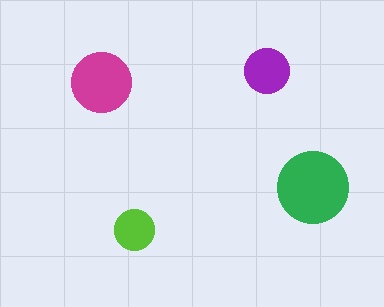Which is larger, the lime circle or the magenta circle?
The magenta one.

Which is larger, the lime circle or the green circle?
The green one.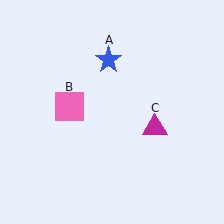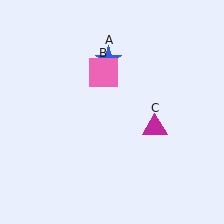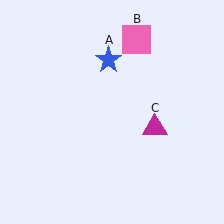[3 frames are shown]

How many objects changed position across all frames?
1 object changed position: pink square (object B).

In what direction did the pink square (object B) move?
The pink square (object B) moved up and to the right.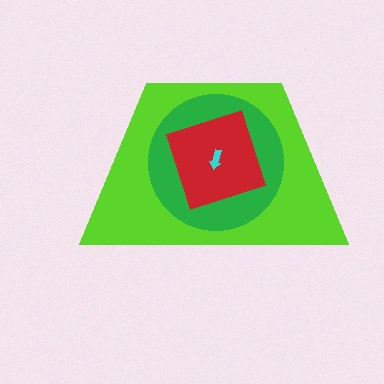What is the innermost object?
The cyan arrow.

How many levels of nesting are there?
4.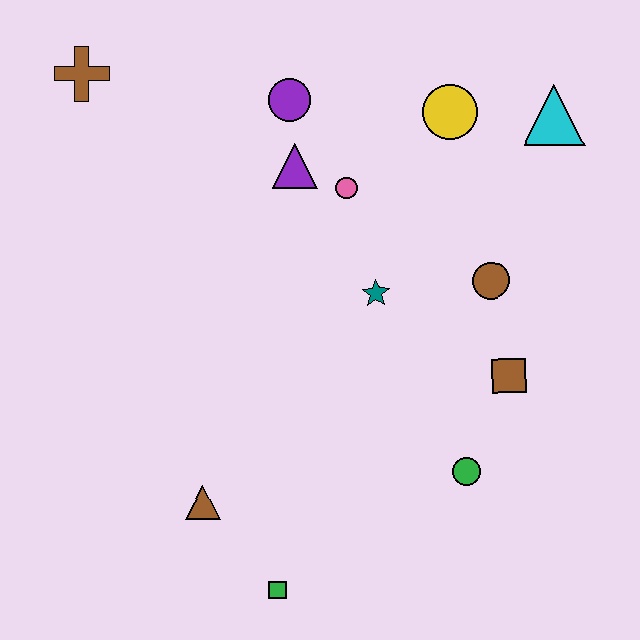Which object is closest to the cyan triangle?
The yellow circle is closest to the cyan triangle.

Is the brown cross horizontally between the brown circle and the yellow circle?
No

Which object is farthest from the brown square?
The brown cross is farthest from the brown square.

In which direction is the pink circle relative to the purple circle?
The pink circle is below the purple circle.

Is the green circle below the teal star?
Yes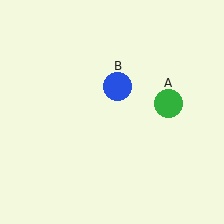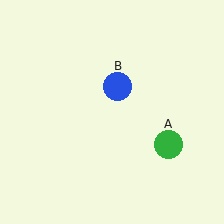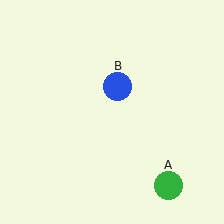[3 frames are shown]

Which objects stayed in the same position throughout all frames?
Blue circle (object B) remained stationary.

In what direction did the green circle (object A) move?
The green circle (object A) moved down.